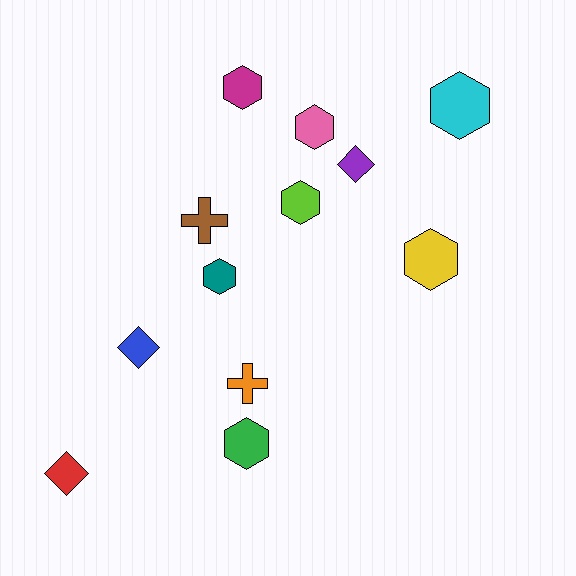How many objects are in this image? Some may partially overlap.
There are 12 objects.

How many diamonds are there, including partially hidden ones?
There are 3 diamonds.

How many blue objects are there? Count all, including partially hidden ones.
There is 1 blue object.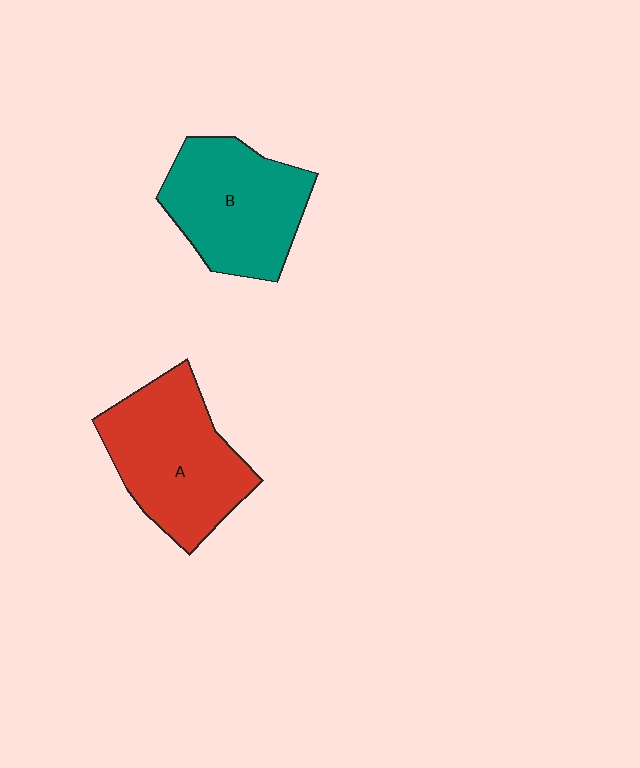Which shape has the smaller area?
Shape B (teal).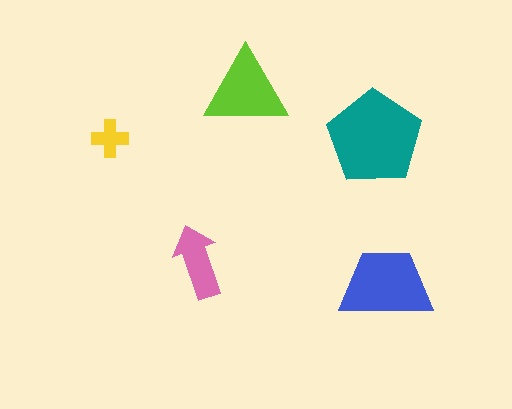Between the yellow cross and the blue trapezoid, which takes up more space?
The blue trapezoid.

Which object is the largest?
The teal pentagon.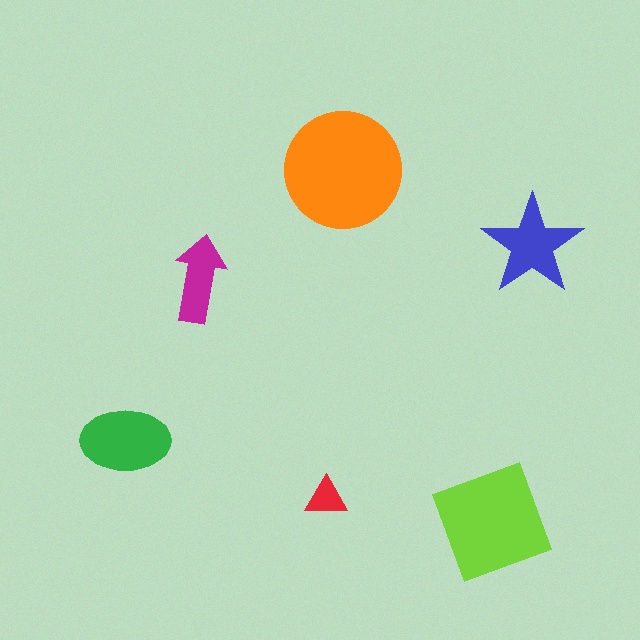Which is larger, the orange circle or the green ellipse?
The orange circle.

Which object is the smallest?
The red triangle.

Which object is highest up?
The orange circle is topmost.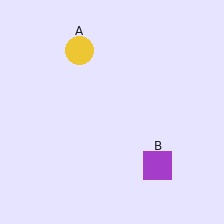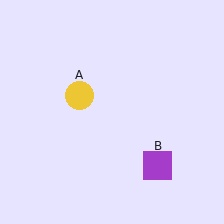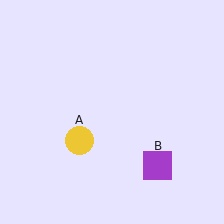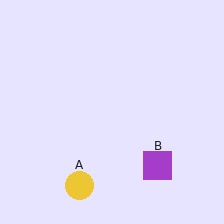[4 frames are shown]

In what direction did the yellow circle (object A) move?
The yellow circle (object A) moved down.